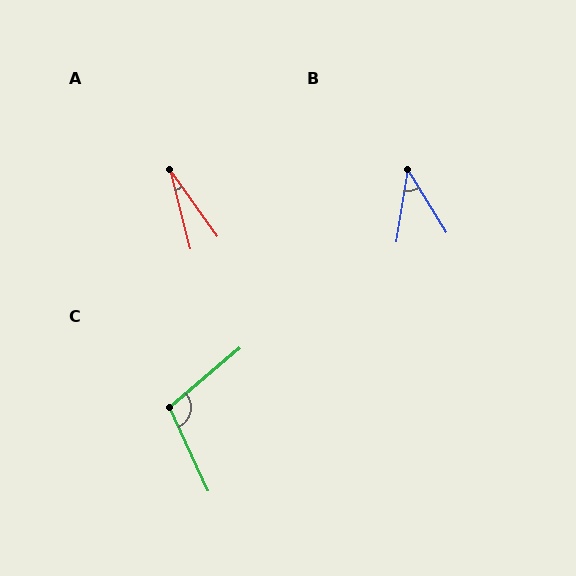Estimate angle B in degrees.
Approximately 41 degrees.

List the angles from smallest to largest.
A (21°), B (41°), C (105°).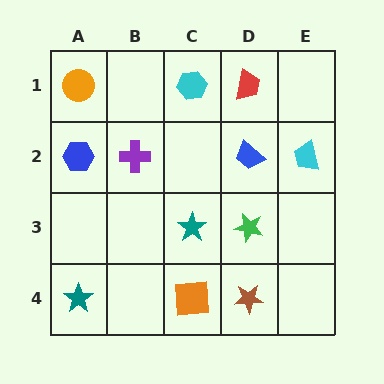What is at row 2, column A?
A blue hexagon.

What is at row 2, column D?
A blue trapezoid.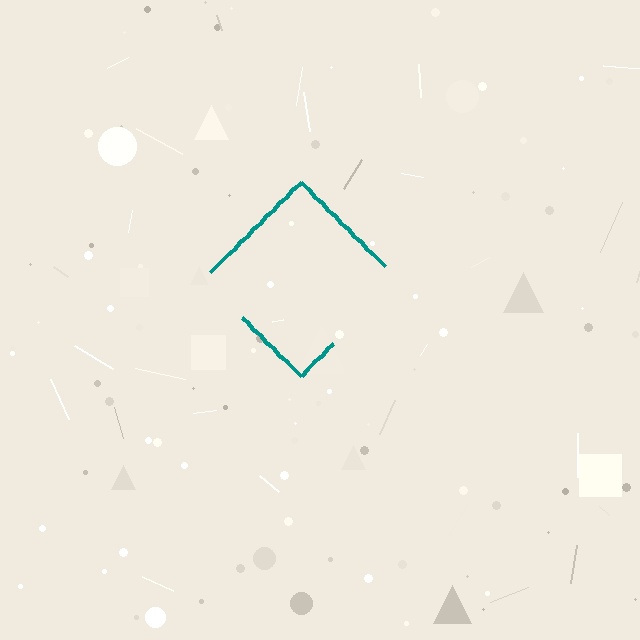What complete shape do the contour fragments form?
The contour fragments form a diamond.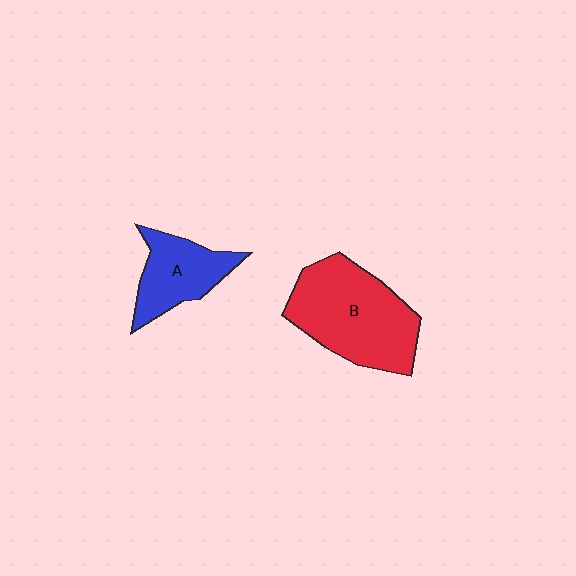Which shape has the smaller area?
Shape A (blue).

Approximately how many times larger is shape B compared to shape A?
Approximately 1.8 times.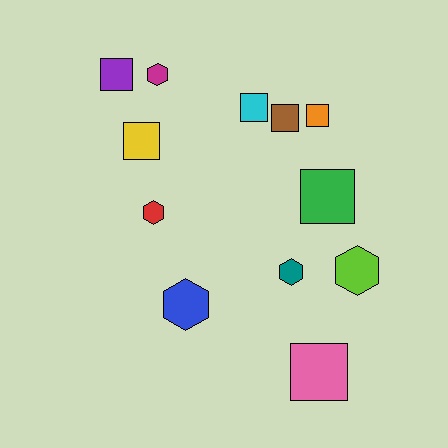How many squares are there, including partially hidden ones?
There are 7 squares.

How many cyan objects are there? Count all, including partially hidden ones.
There is 1 cyan object.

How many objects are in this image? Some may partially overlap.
There are 12 objects.